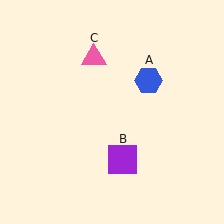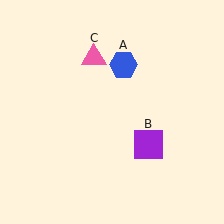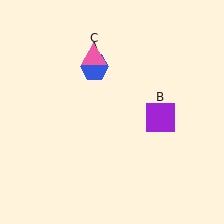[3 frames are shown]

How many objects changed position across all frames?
2 objects changed position: blue hexagon (object A), purple square (object B).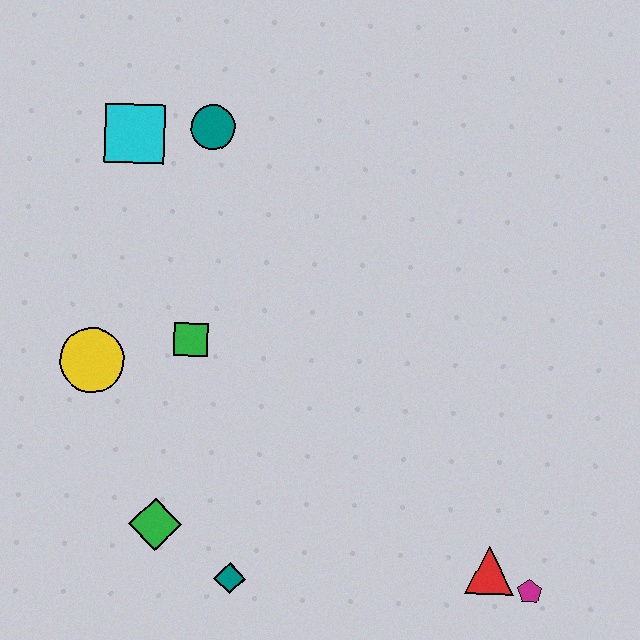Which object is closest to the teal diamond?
The green diamond is closest to the teal diamond.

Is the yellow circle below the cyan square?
Yes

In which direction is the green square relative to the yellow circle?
The green square is to the right of the yellow circle.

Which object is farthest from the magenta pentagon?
The cyan square is farthest from the magenta pentagon.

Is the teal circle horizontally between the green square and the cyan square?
No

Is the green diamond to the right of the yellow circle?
Yes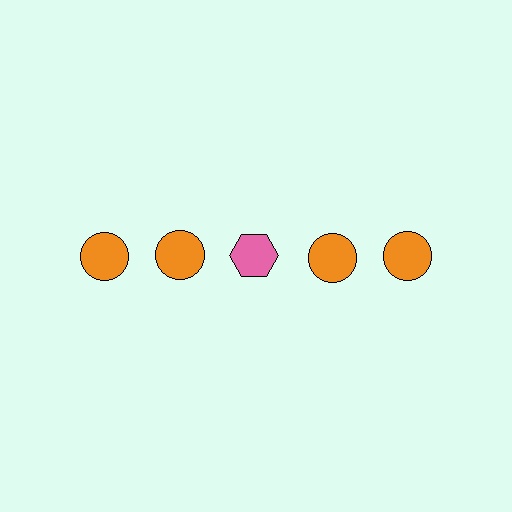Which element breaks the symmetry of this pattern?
The pink hexagon in the top row, center column breaks the symmetry. All other shapes are orange circles.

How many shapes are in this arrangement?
There are 5 shapes arranged in a grid pattern.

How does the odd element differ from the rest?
It differs in both color (pink instead of orange) and shape (hexagon instead of circle).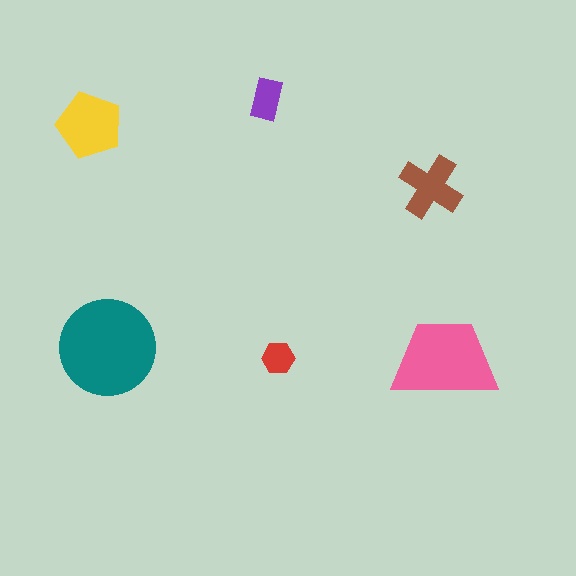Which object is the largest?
The teal circle.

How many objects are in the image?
There are 6 objects in the image.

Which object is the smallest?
The red hexagon.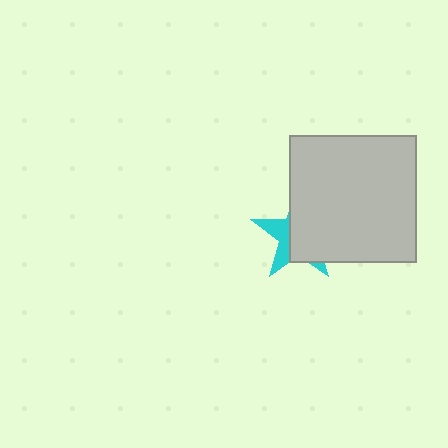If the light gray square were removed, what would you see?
You would see the complete cyan star.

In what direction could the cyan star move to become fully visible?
The cyan star could move left. That would shift it out from behind the light gray square entirely.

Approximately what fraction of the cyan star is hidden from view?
Roughly 65% of the cyan star is hidden behind the light gray square.